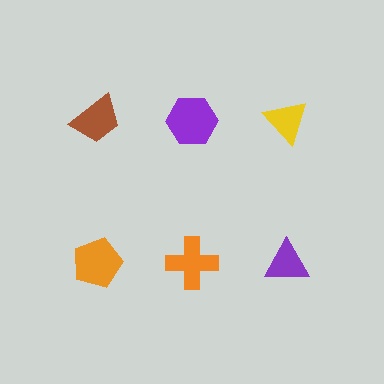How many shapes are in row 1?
3 shapes.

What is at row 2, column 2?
An orange cross.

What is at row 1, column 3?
A yellow triangle.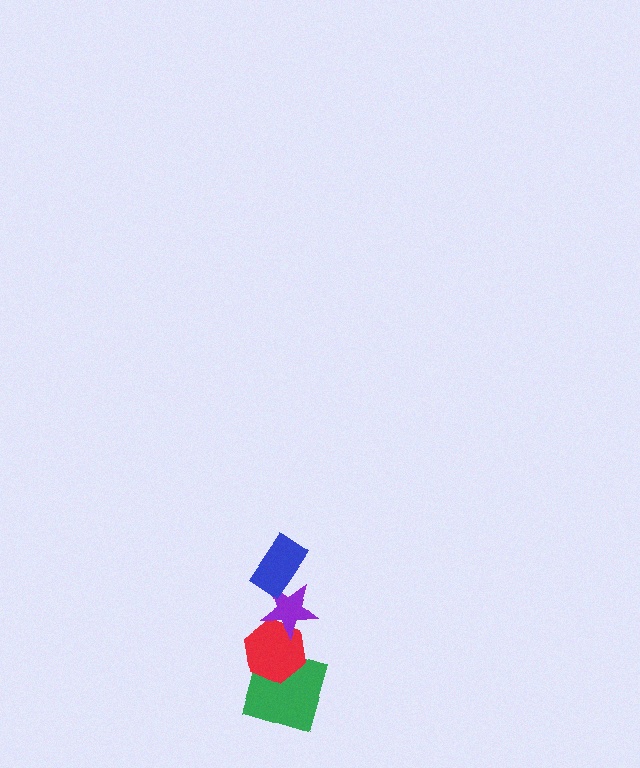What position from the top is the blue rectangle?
The blue rectangle is 1st from the top.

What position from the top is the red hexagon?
The red hexagon is 3rd from the top.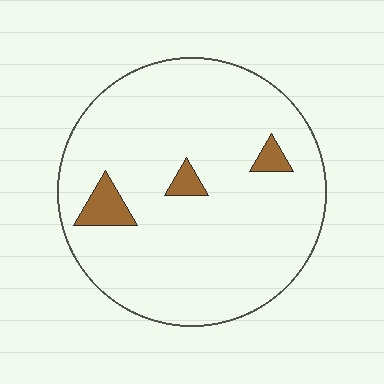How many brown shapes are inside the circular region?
3.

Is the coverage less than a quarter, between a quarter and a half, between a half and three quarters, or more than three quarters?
Less than a quarter.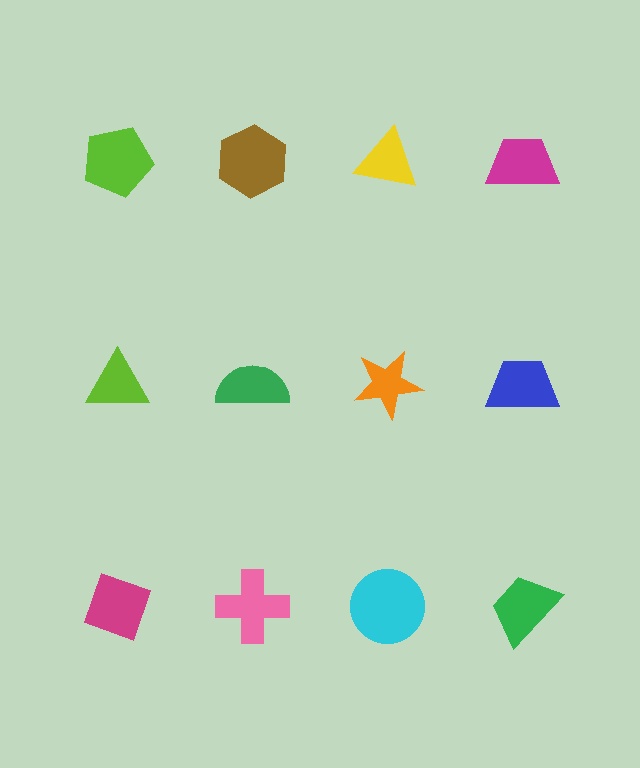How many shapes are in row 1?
4 shapes.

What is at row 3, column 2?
A pink cross.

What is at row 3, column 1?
A magenta diamond.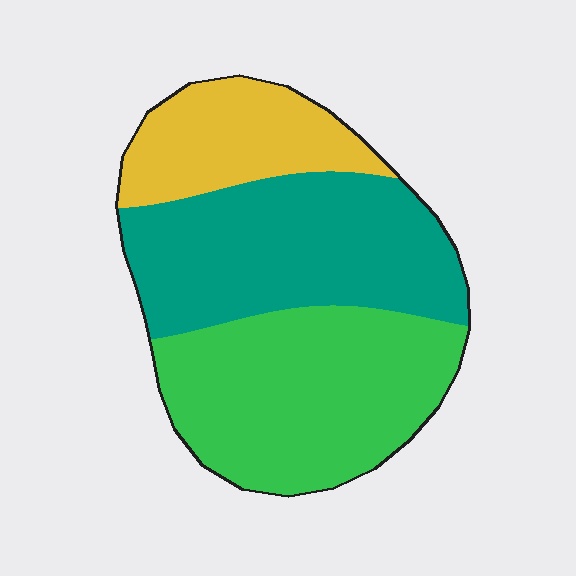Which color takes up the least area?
Yellow, at roughly 20%.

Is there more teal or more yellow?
Teal.